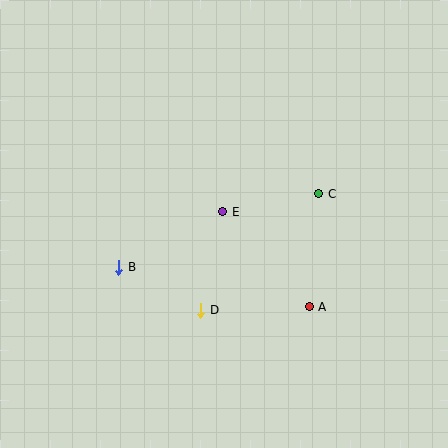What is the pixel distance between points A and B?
The distance between A and B is 194 pixels.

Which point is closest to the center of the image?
Point E at (223, 212) is closest to the center.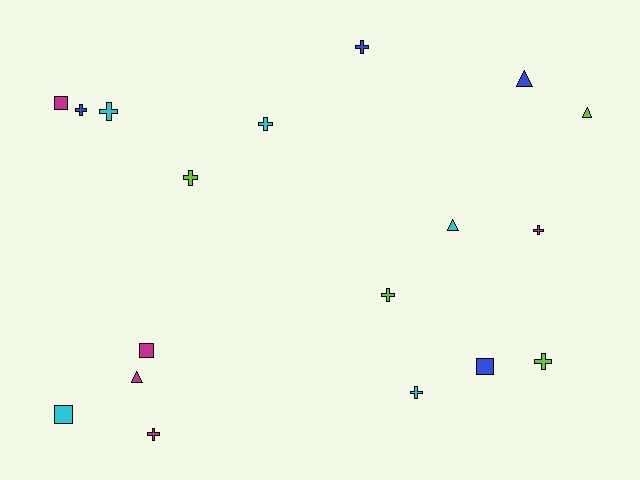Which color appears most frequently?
Cyan, with 5 objects.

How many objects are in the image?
There are 18 objects.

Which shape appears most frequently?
Cross, with 10 objects.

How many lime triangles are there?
There is 1 lime triangle.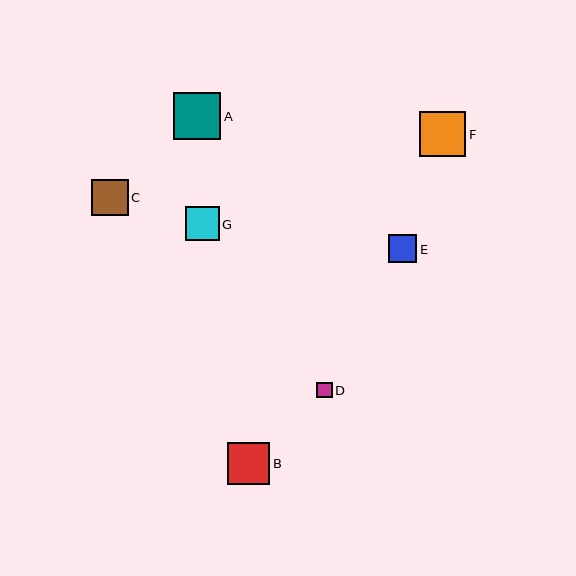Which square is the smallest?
Square D is the smallest with a size of approximately 15 pixels.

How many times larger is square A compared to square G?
Square A is approximately 1.4 times the size of square G.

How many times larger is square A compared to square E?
Square A is approximately 1.7 times the size of square E.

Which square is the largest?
Square A is the largest with a size of approximately 47 pixels.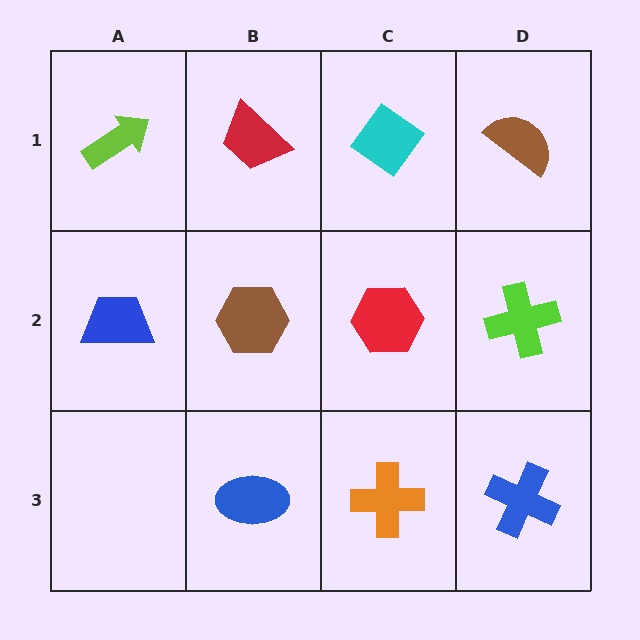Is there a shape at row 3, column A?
No, that cell is empty.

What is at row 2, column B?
A brown hexagon.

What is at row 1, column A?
A lime arrow.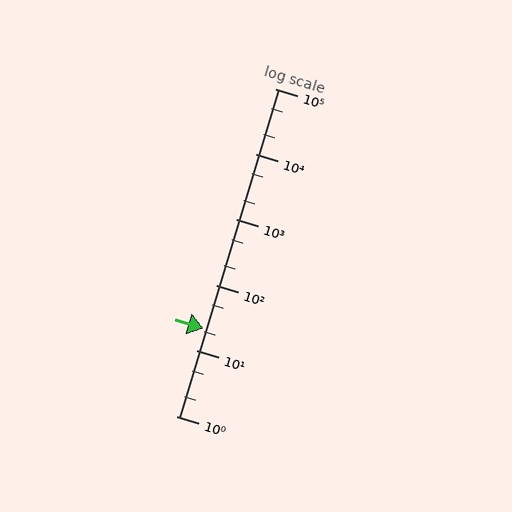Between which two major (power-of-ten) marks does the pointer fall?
The pointer is between 10 and 100.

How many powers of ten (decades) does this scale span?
The scale spans 5 decades, from 1 to 100000.